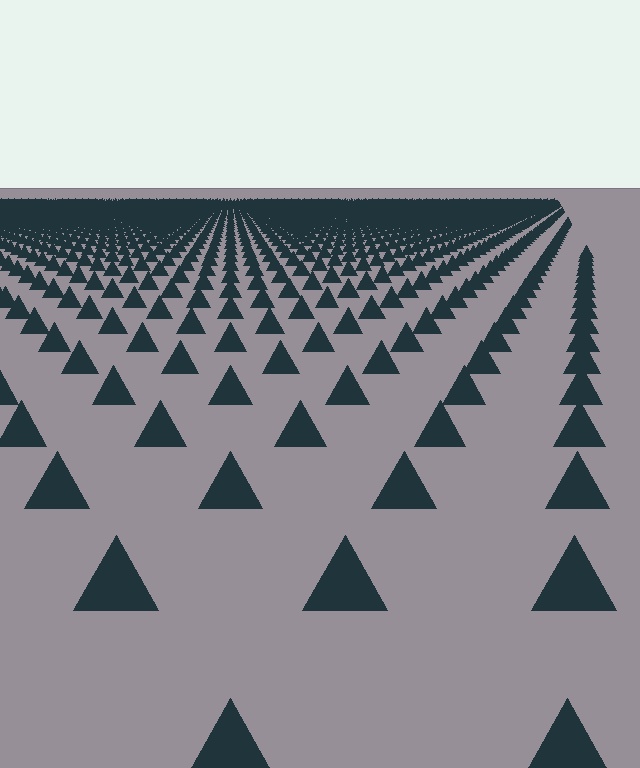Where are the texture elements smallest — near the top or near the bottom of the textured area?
Near the top.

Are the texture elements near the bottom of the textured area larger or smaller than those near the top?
Larger. Near the bottom, elements are closer to the viewer and appear at a bigger on-screen size.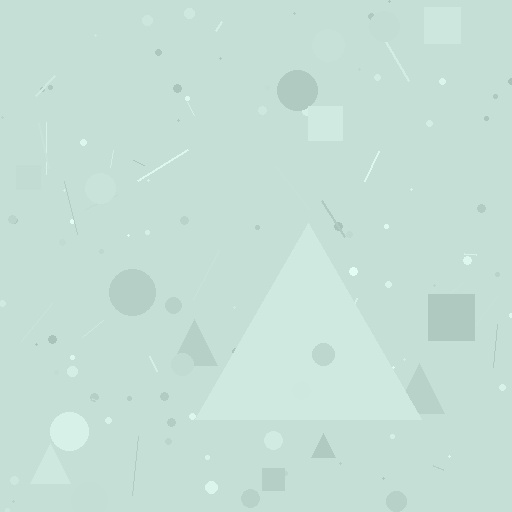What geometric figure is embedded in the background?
A triangle is embedded in the background.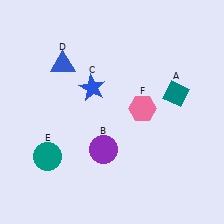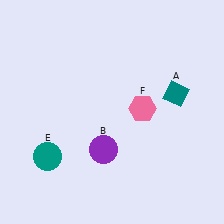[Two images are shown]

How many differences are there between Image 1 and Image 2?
There are 2 differences between the two images.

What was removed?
The blue triangle (D), the blue star (C) were removed in Image 2.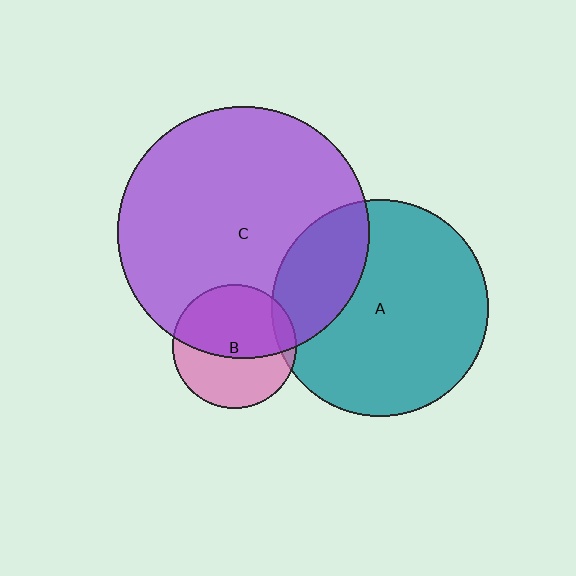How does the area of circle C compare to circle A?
Approximately 1.3 times.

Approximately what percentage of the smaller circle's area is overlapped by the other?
Approximately 10%.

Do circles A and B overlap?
Yes.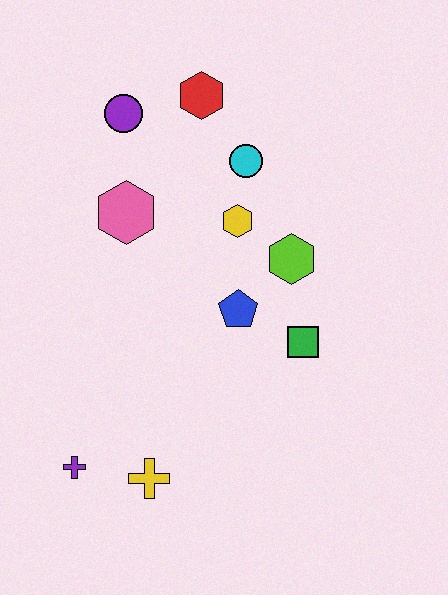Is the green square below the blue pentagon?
Yes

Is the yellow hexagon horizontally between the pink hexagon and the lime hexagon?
Yes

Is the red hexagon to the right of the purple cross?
Yes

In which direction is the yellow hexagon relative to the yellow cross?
The yellow hexagon is above the yellow cross.